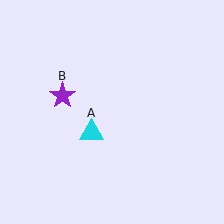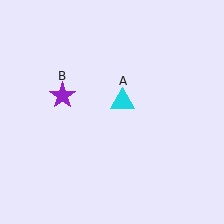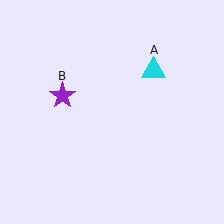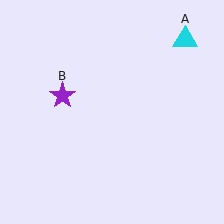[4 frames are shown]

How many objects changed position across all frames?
1 object changed position: cyan triangle (object A).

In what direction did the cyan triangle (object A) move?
The cyan triangle (object A) moved up and to the right.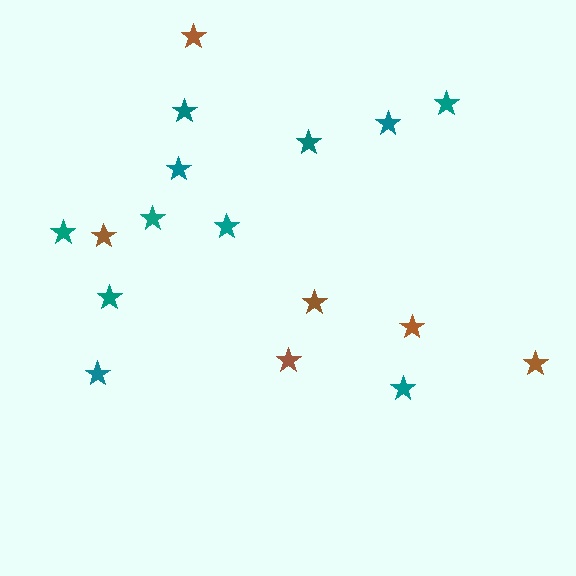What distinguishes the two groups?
There are 2 groups: one group of brown stars (6) and one group of teal stars (11).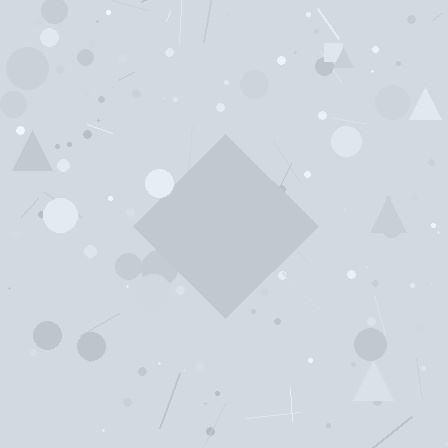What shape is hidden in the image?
A diamond is hidden in the image.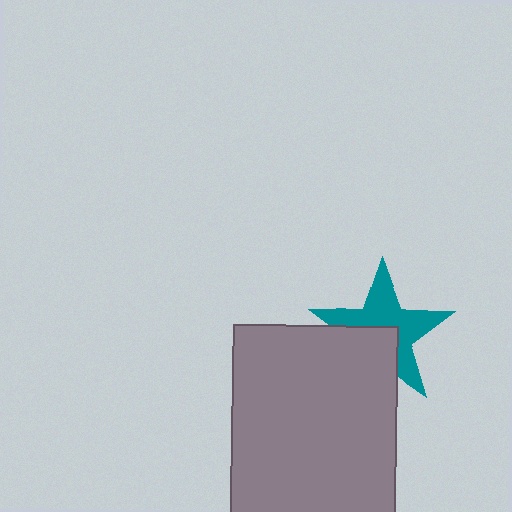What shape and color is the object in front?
The object in front is a gray rectangle.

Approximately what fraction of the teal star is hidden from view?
Roughly 39% of the teal star is hidden behind the gray rectangle.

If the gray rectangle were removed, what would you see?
You would see the complete teal star.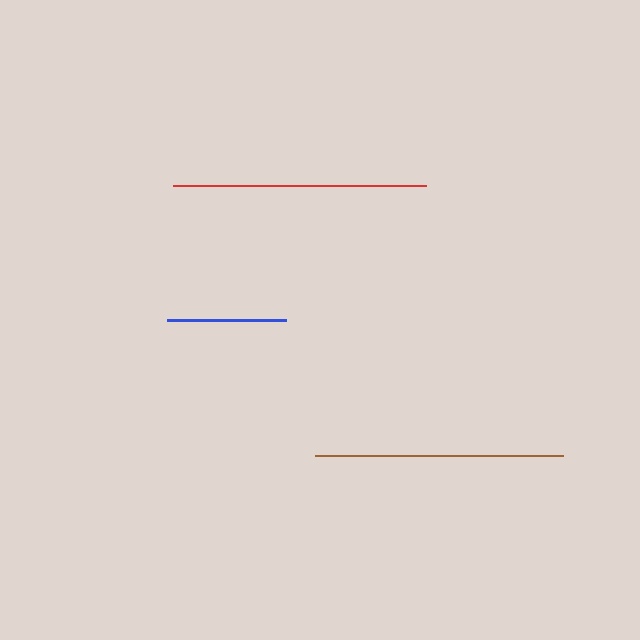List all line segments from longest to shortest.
From longest to shortest: red, brown, blue.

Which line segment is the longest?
The red line is the longest at approximately 253 pixels.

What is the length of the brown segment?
The brown segment is approximately 247 pixels long.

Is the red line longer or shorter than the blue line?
The red line is longer than the blue line.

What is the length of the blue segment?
The blue segment is approximately 119 pixels long.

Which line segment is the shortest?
The blue line is the shortest at approximately 119 pixels.